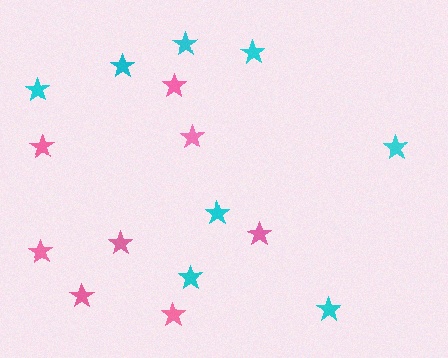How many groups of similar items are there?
There are 2 groups: one group of pink stars (8) and one group of cyan stars (8).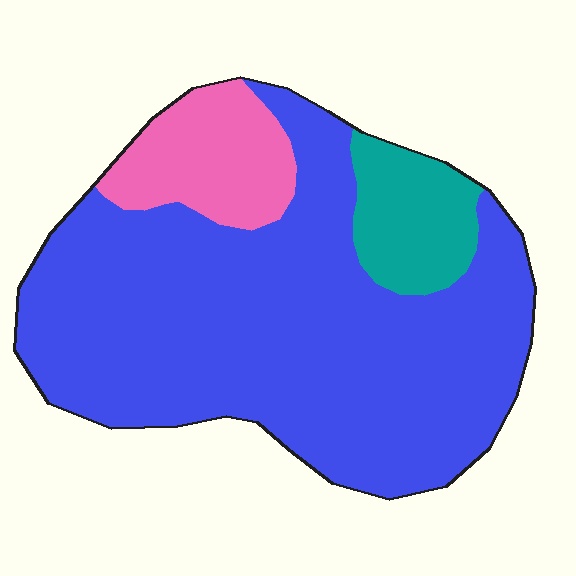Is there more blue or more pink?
Blue.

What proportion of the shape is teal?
Teal covers about 10% of the shape.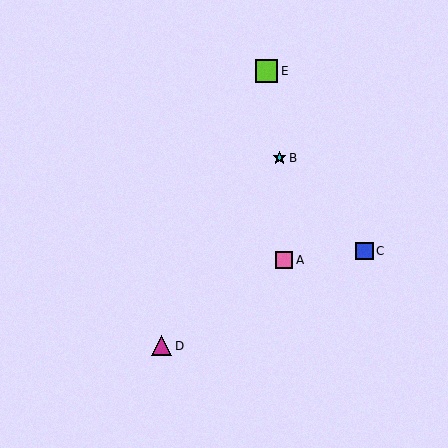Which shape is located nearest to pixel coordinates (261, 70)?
The lime square (labeled E) at (266, 71) is nearest to that location.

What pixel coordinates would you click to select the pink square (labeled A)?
Click at (284, 260) to select the pink square A.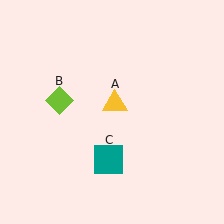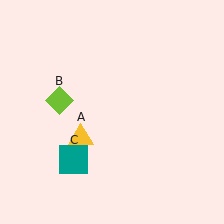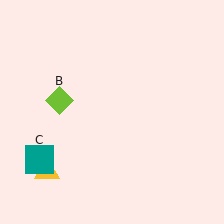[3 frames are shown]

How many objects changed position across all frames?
2 objects changed position: yellow triangle (object A), teal square (object C).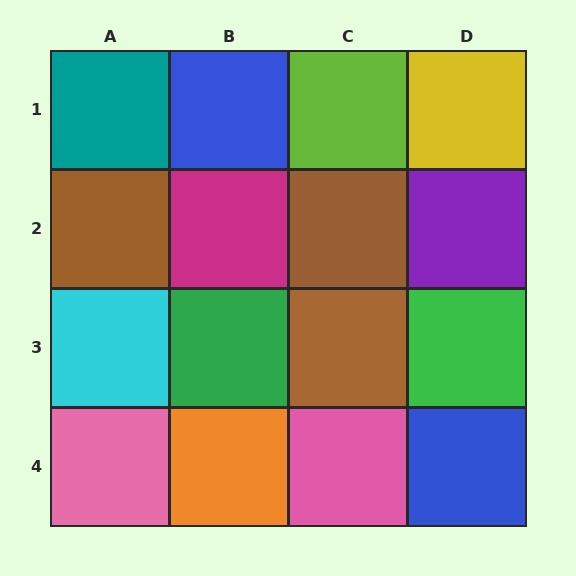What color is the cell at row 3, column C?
Brown.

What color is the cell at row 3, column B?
Green.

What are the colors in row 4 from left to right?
Pink, orange, pink, blue.